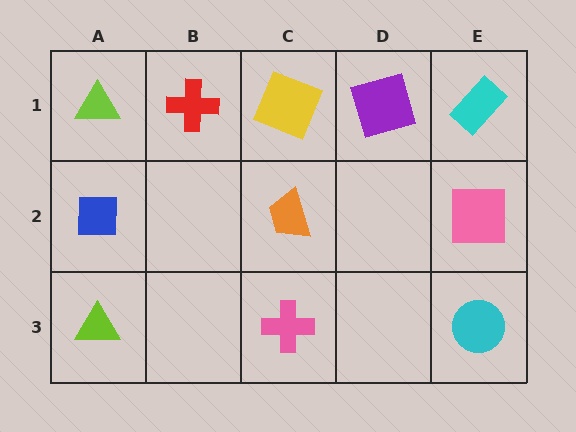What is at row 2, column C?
An orange trapezoid.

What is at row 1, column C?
A yellow square.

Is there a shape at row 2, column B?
No, that cell is empty.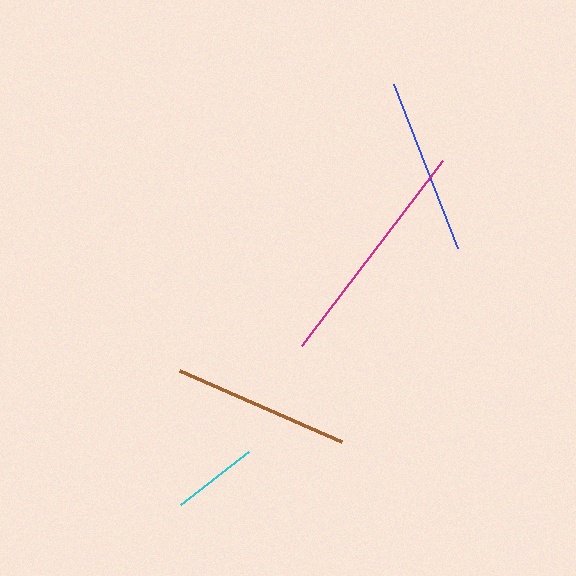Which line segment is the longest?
The magenta line is the longest at approximately 233 pixels.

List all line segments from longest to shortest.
From longest to shortest: magenta, brown, blue, cyan.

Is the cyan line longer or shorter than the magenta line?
The magenta line is longer than the cyan line.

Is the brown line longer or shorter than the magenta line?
The magenta line is longer than the brown line.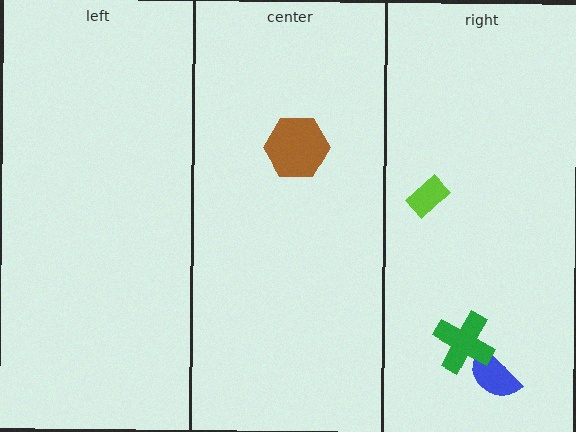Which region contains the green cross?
The right region.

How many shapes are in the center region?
1.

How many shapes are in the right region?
3.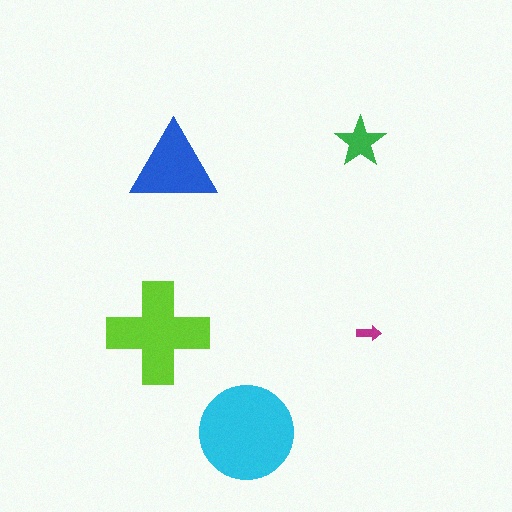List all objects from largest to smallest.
The cyan circle, the lime cross, the blue triangle, the green star, the magenta arrow.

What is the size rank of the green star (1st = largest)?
4th.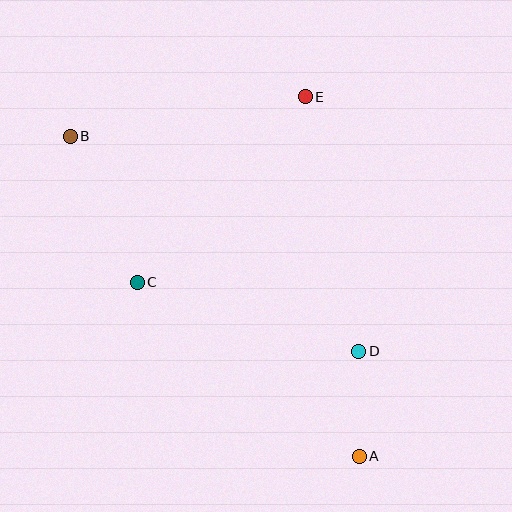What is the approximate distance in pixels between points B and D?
The distance between B and D is approximately 360 pixels.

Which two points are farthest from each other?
Points A and B are farthest from each other.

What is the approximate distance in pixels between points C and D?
The distance between C and D is approximately 232 pixels.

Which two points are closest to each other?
Points A and D are closest to each other.